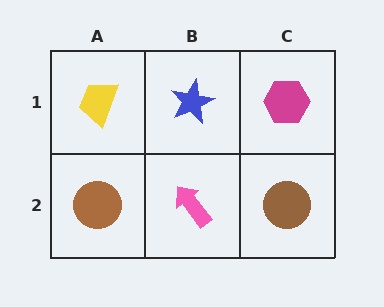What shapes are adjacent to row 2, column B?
A blue star (row 1, column B), a brown circle (row 2, column A), a brown circle (row 2, column C).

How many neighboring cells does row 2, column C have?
2.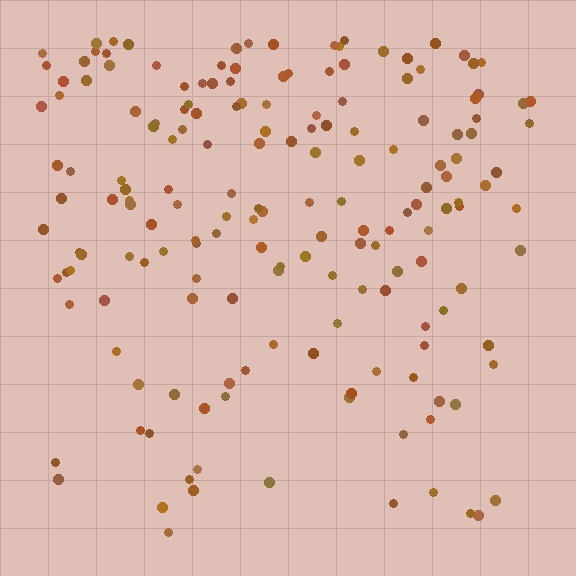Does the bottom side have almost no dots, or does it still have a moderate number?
Still a moderate number, just noticeably fewer than the top.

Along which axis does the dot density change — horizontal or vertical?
Vertical.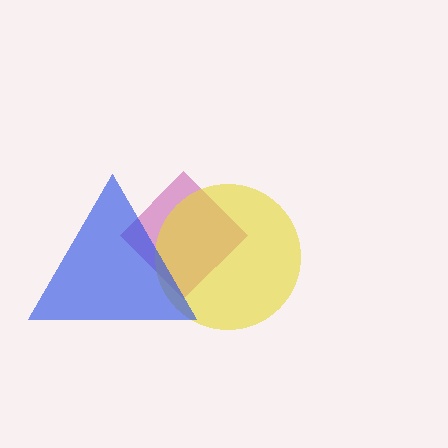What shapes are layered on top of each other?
The layered shapes are: a magenta diamond, a yellow circle, a blue triangle.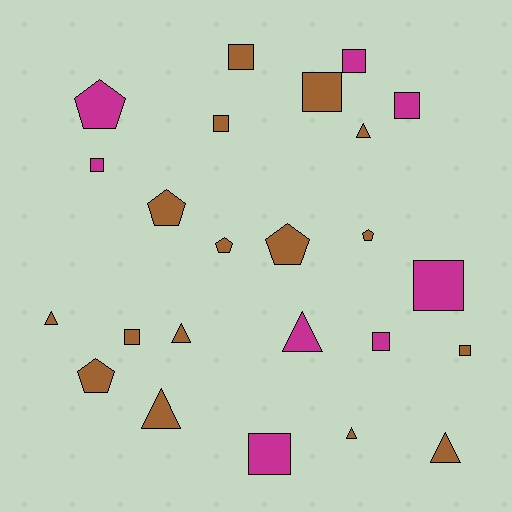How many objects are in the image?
There are 24 objects.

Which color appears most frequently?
Brown, with 16 objects.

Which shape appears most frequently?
Square, with 11 objects.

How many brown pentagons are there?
There are 5 brown pentagons.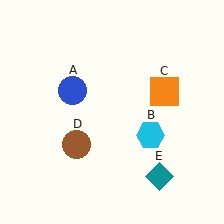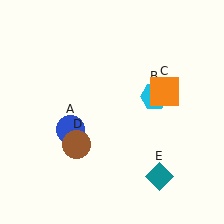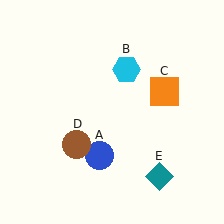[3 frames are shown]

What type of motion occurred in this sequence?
The blue circle (object A), cyan hexagon (object B) rotated counterclockwise around the center of the scene.